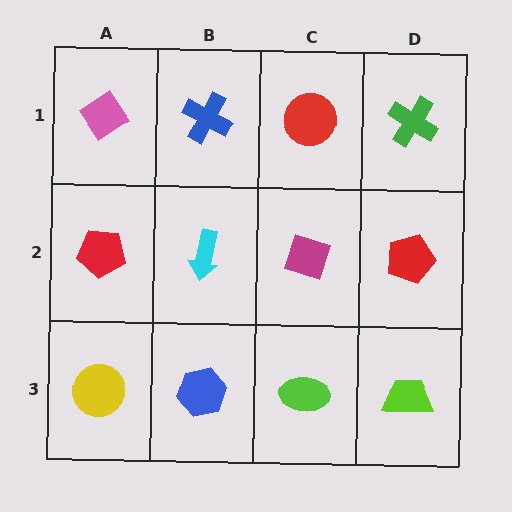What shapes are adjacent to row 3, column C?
A magenta diamond (row 2, column C), a blue hexagon (row 3, column B), a lime trapezoid (row 3, column D).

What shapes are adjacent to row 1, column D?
A red pentagon (row 2, column D), a red circle (row 1, column C).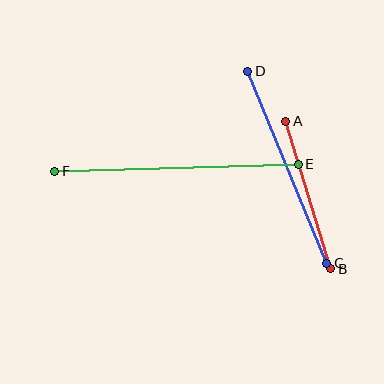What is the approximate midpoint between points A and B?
The midpoint is at approximately (308, 195) pixels.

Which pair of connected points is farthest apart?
Points E and F are farthest apart.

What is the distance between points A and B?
The distance is approximately 154 pixels.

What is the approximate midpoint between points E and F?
The midpoint is at approximately (176, 168) pixels.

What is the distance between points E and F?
The distance is approximately 243 pixels.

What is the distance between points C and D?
The distance is approximately 207 pixels.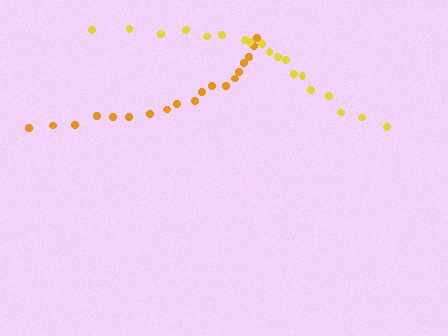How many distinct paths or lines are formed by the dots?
There are 2 distinct paths.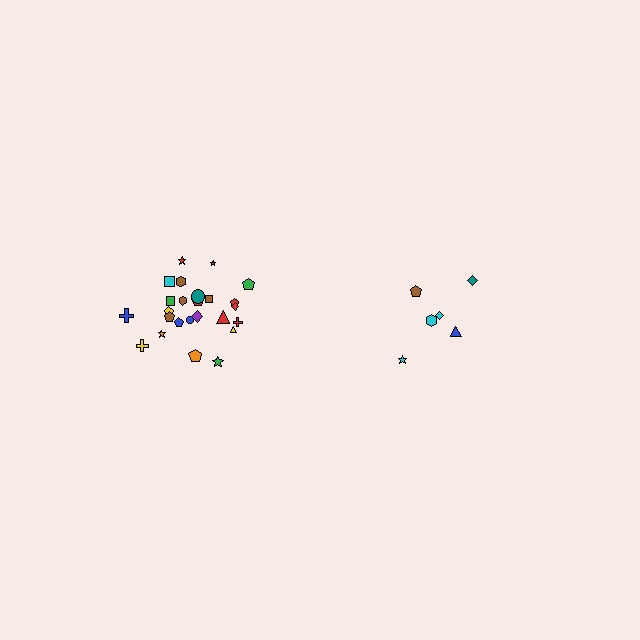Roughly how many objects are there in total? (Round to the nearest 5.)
Roughly 30 objects in total.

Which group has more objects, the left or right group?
The left group.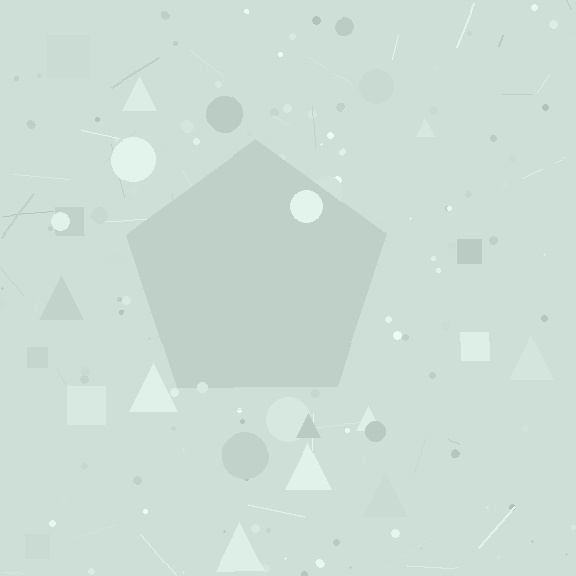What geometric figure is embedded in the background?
A pentagon is embedded in the background.